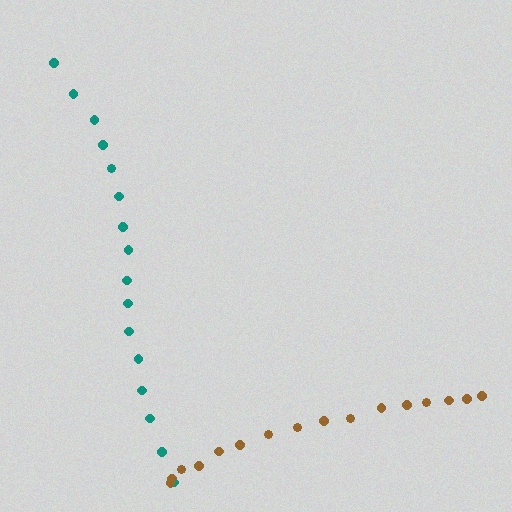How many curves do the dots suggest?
There are 2 distinct paths.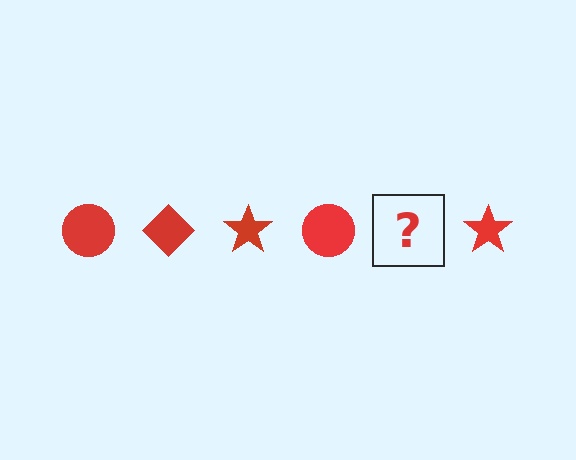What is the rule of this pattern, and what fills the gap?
The rule is that the pattern cycles through circle, diamond, star shapes in red. The gap should be filled with a red diamond.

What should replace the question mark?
The question mark should be replaced with a red diamond.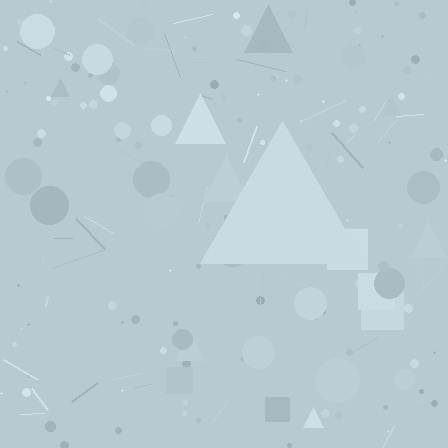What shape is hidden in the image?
A triangle is hidden in the image.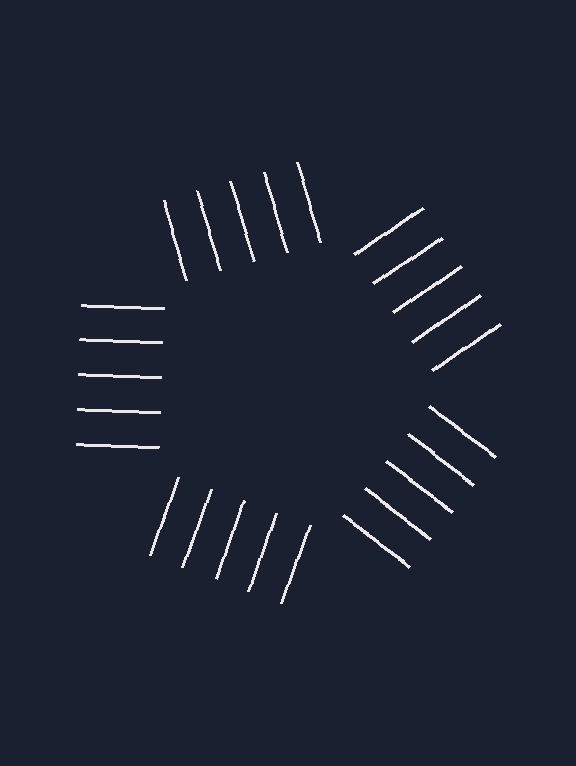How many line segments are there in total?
25 — 5 along each of the 5 edges.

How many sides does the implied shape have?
5 sides — the line-ends trace a pentagon.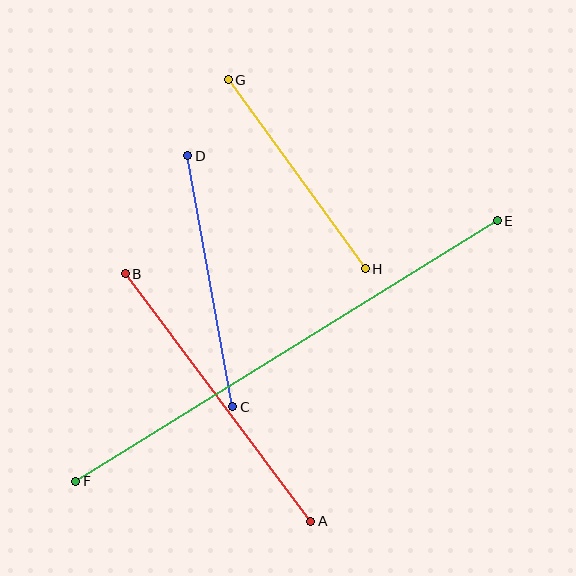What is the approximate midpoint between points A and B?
The midpoint is at approximately (218, 398) pixels.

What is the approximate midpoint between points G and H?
The midpoint is at approximately (297, 174) pixels.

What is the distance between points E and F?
The distance is approximately 495 pixels.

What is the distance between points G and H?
The distance is approximately 233 pixels.